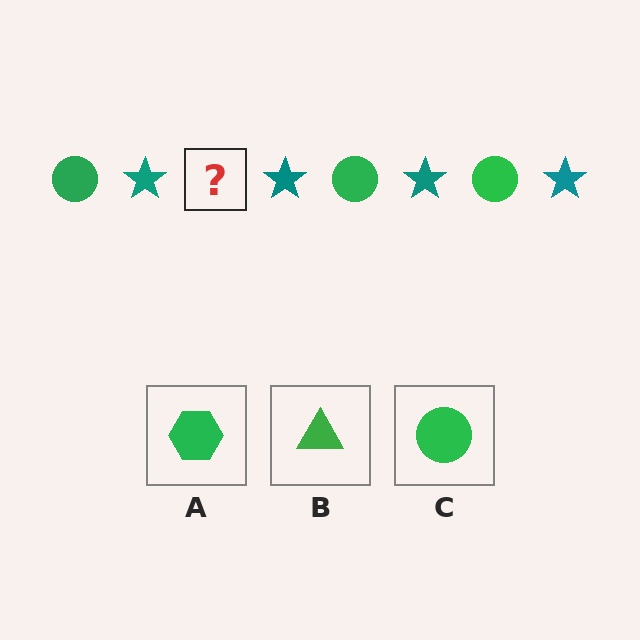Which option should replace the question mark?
Option C.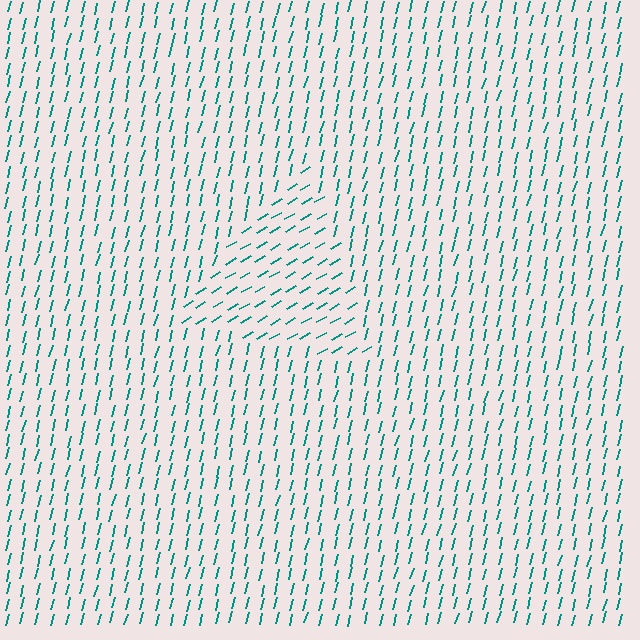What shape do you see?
I see a triangle.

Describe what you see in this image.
The image is filled with small teal line segments. A triangle region in the image has lines oriented differently from the surrounding lines, creating a visible texture boundary.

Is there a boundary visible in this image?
Yes, there is a texture boundary formed by a change in line orientation.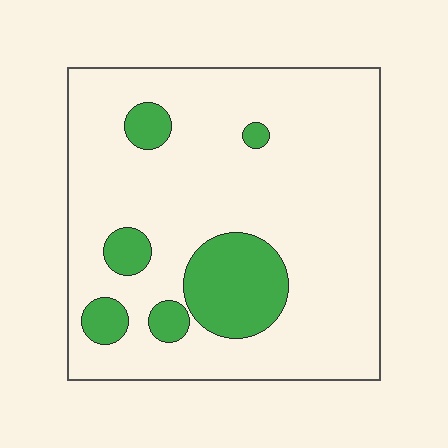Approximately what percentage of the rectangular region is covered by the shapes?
Approximately 15%.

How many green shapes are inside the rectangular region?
6.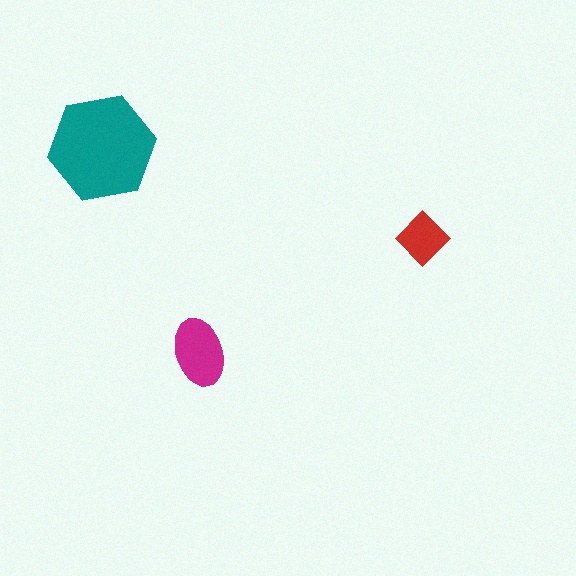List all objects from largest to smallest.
The teal hexagon, the magenta ellipse, the red diamond.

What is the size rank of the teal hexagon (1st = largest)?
1st.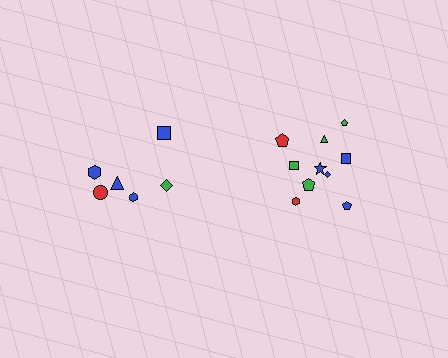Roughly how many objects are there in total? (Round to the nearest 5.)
Roughly 15 objects in total.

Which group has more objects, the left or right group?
The right group.